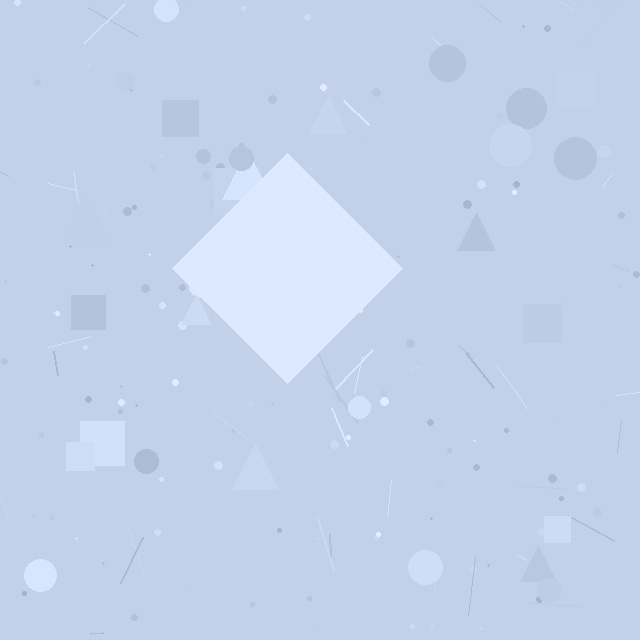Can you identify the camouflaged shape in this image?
The camouflaged shape is a diamond.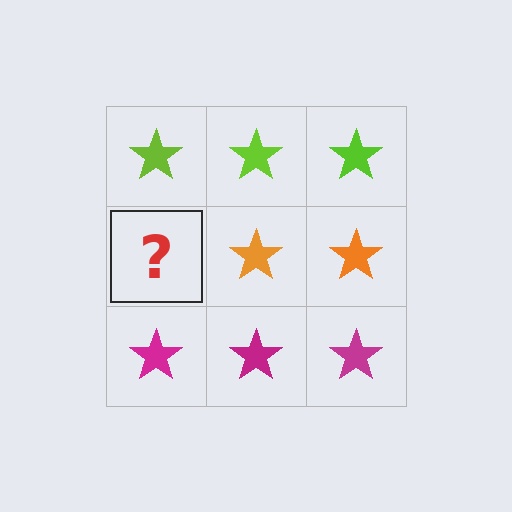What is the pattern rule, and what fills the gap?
The rule is that each row has a consistent color. The gap should be filled with an orange star.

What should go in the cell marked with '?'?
The missing cell should contain an orange star.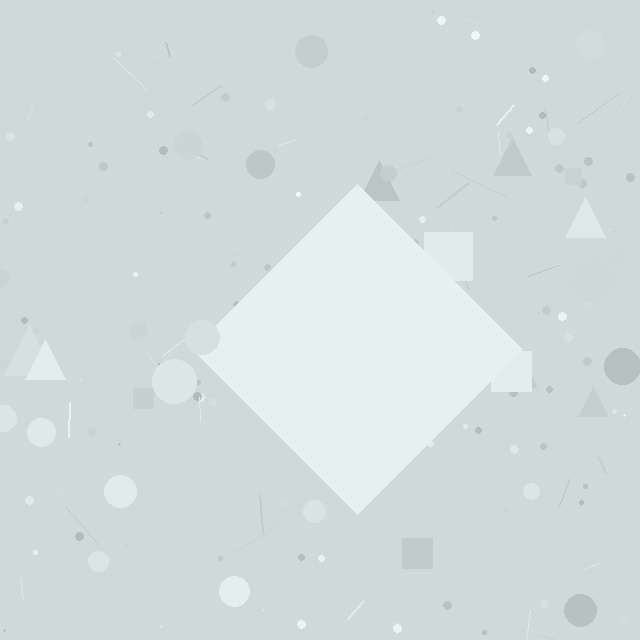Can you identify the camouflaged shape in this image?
The camouflaged shape is a diamond.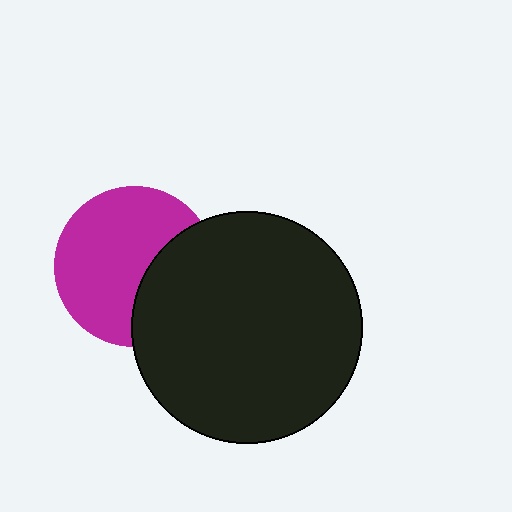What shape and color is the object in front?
The object in front is a black circle.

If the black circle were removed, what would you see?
You would see the complete magenta circle.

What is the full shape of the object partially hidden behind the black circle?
The partially hidden object is a magenta circle.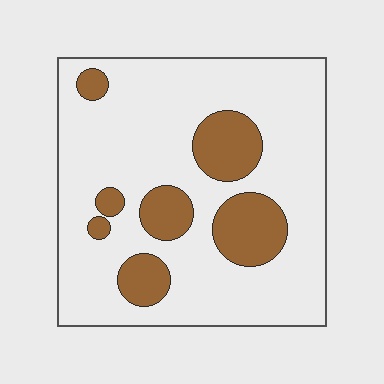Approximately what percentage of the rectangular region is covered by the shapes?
Approximately 20%.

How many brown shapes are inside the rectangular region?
7.